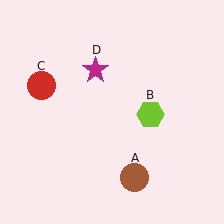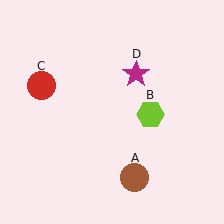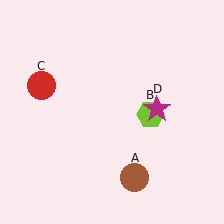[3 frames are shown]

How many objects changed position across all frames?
1 object changed position: magenta star (object D).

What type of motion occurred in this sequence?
The magenta star (object D) rotated clockwise around the center of the scene.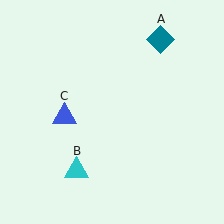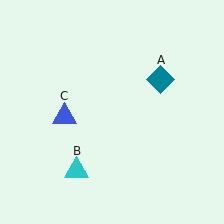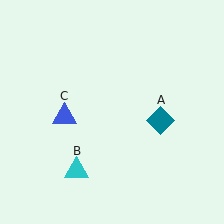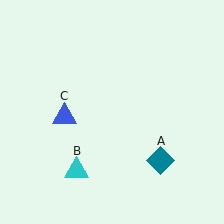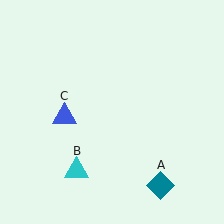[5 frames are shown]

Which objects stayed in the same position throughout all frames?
Cyan triangle (object B) and blue triangle (object C) remained stationary.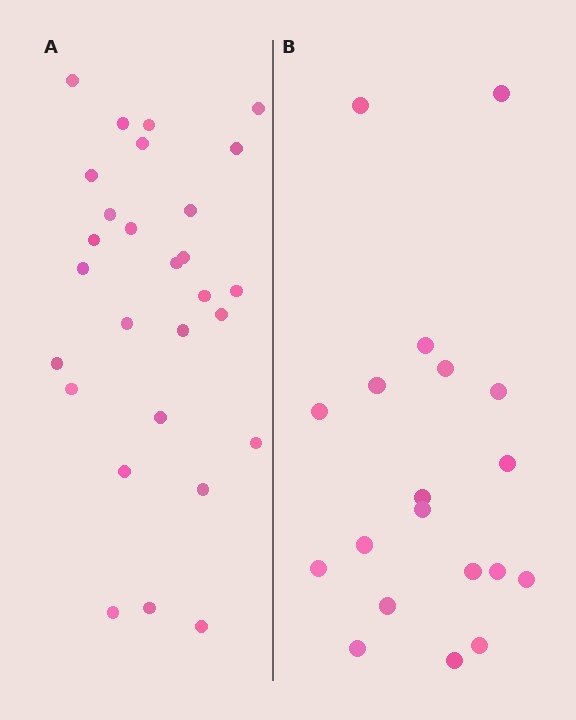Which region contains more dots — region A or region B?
Region A (the left region) has more dots.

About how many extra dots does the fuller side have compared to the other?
Region A has roughly 8 or so more dots than region B.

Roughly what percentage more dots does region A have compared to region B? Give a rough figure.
About 45% more.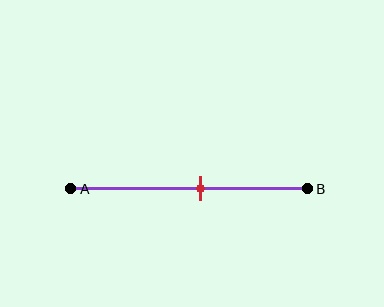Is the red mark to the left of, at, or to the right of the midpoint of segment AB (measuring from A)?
The red mark is to the right of the midpoint of segment AB.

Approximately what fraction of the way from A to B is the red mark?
The red mark is approximately 55% of the way from A to B.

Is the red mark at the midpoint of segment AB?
No, the mark is at about 55% from A, not at the 50% midpoint.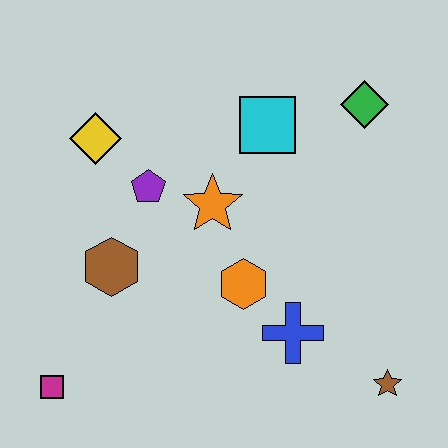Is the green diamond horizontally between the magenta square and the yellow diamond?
No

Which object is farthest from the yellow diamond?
The brown star is farthest from the yellow diamond.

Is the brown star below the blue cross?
Yes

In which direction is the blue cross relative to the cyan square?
The blue cross is below the cyan square.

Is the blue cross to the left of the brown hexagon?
No